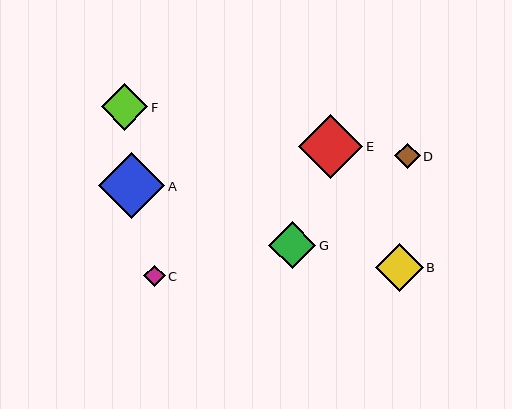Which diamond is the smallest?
Diamond C is the smallest with a size of approximately 22 pixels.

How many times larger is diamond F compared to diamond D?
Diamond F is approximately 1.8 times the size of diamond D.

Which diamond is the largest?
Diamond A is the largest with a size of approximately 66 pixels.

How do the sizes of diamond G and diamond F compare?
Diamond G and diamond F are approximately the same size.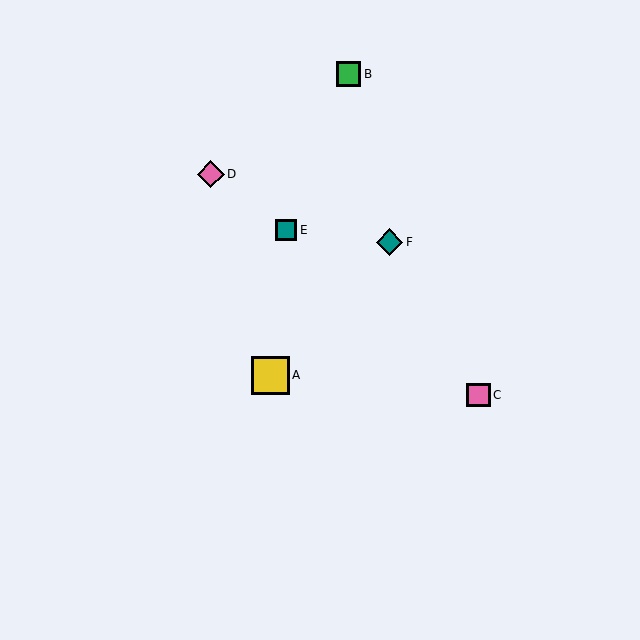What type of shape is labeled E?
Shape E is a teal square.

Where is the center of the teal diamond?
The center of the teal diamond is at (390, 242).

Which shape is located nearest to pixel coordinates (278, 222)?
The teal square (labeled E) at (286, 230) is nearest to that location.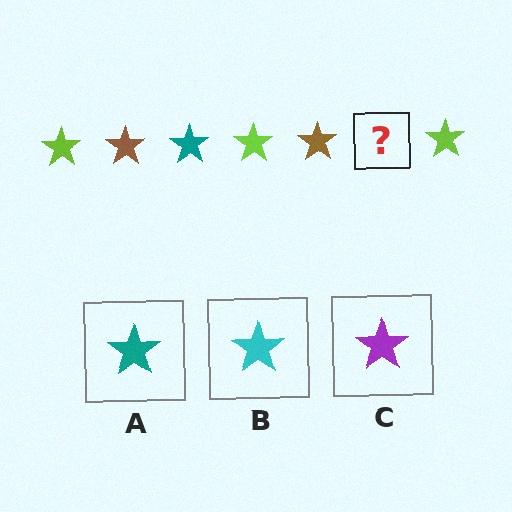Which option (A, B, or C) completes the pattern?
A.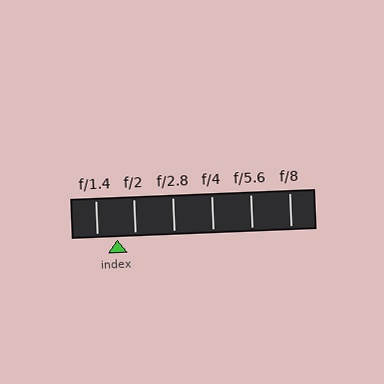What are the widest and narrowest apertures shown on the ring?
The widest aperture shown is f/1.4 and the narrowest is f/8.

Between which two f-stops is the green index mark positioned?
The index mark is between f/1.4 and f/2.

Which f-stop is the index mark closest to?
The index mark is closest to f/2.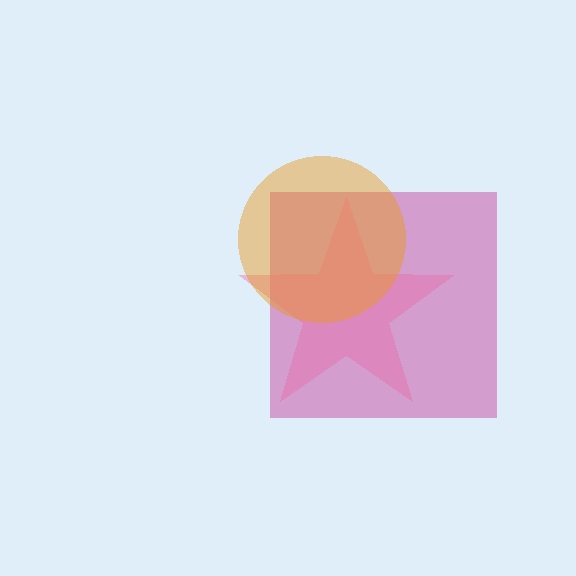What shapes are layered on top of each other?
The layered shapes are: a magenta square, a pink star, an orange circle.